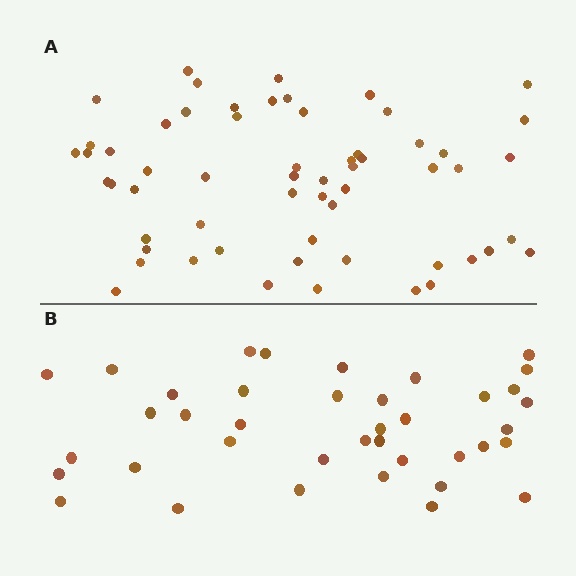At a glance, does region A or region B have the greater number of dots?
Region A (the top region) has more dots.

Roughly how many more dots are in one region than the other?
Region A has approximately 20 more dots than region B.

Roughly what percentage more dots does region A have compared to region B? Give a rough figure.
About 50% more.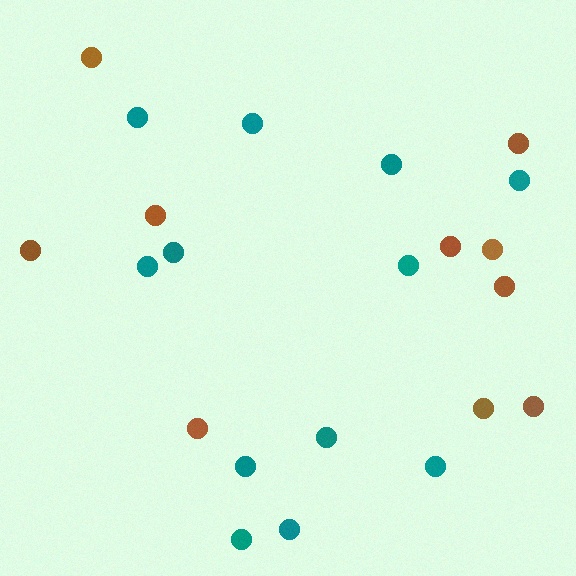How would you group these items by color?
There are 2 groups: one group of teal circles (12) and one group of brown circles (10).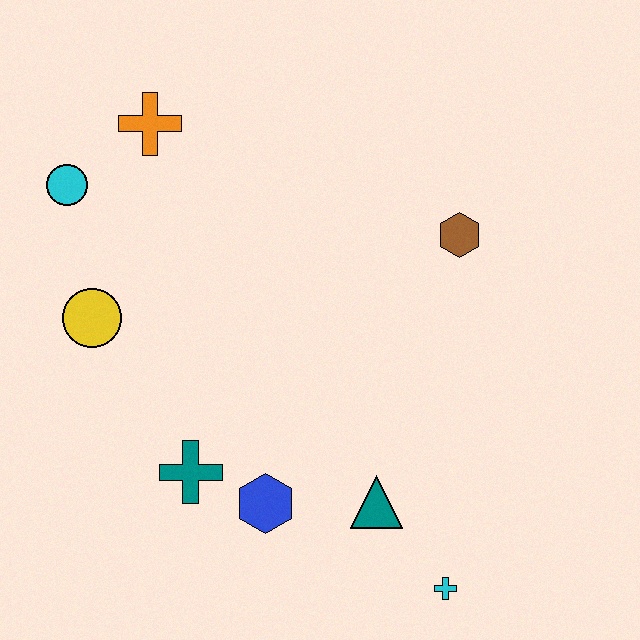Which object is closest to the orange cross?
The cyan circle is closest to the orange cross.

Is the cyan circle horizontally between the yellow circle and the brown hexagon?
No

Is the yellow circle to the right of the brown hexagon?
No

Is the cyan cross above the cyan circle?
No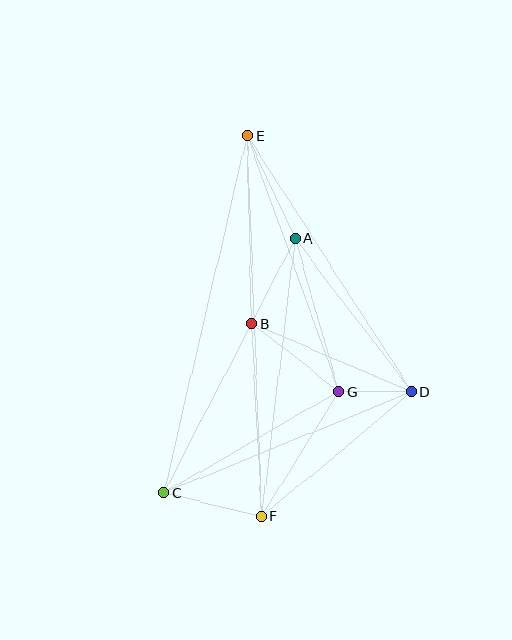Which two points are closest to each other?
Points D and G are closest to each other.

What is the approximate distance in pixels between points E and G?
The distance between E and G is approximately 272 pixels.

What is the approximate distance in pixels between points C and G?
The distance between C and G is approximately 202 pixels.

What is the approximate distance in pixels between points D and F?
The distance between D and F is approximately 195 pixels.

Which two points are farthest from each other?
Points E and F are farthest from each other.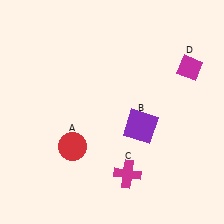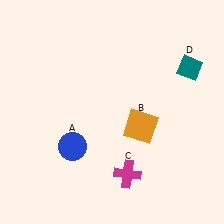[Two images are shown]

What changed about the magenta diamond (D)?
In Image 1, D is magenta. In Image 2, it changed to teal.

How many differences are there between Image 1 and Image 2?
There are 3 differences between the two images.